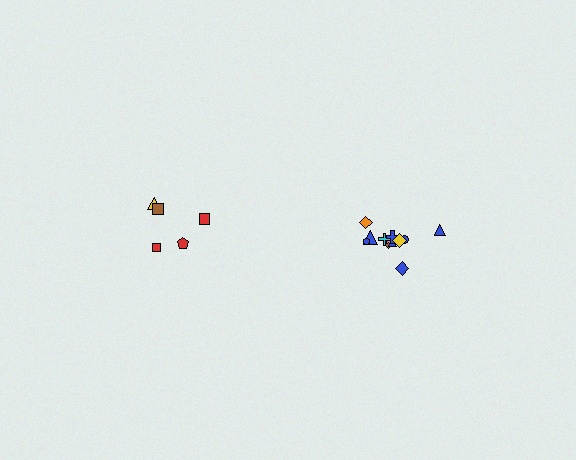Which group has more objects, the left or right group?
The right group.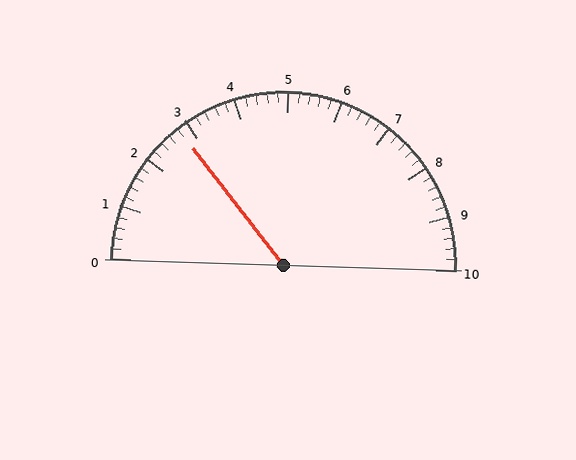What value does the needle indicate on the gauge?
The needle indicates approximately 2.8.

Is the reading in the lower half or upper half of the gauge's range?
The reading is in the lower half of the range (0 to 10).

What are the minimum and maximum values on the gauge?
The gauge ranges from 0 to 10.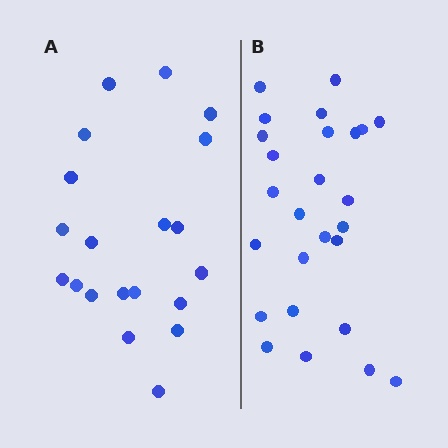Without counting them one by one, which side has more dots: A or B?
Region B (the right region) has more dots.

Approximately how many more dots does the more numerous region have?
Region B has about 6 more dots than region A.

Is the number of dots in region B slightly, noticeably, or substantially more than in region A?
Region B has noticeably more, but not dramatically so. The ratio is roughly 1.3 to 1.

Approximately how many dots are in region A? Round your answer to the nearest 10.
About 20 dots.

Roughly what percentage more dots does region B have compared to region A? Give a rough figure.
About 30% more.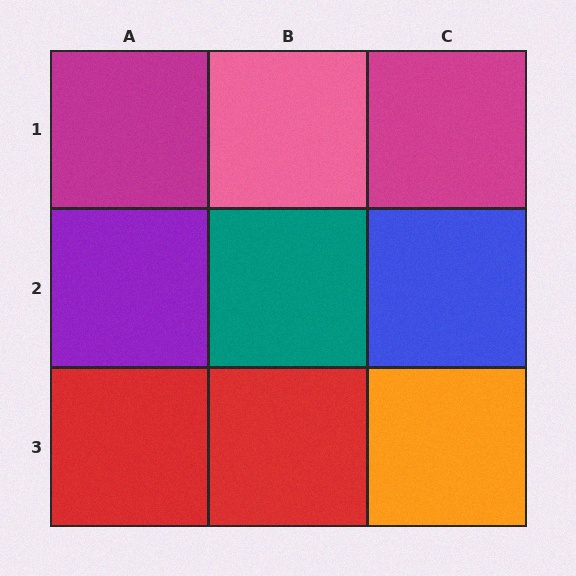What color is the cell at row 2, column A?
Purple.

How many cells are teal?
1 cell is teal.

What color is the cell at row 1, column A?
Magenta.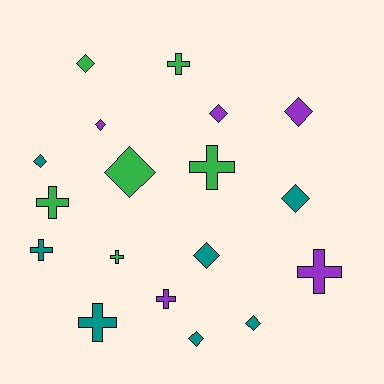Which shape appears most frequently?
Diamond, with 10 objects.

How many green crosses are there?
There are 4 green crosses.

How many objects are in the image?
There are 18 objects.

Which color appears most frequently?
Teal, with 7 objects.